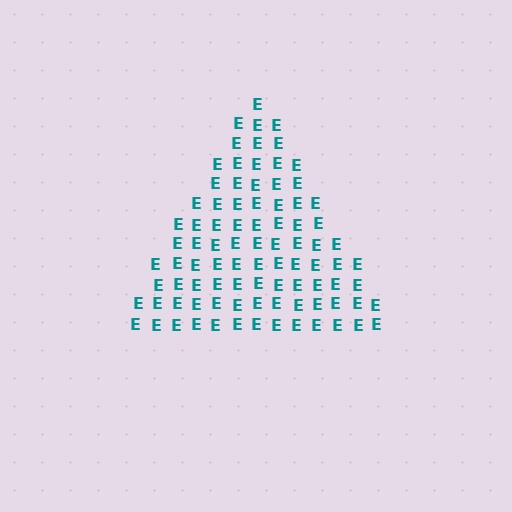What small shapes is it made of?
It is made of small letter E's.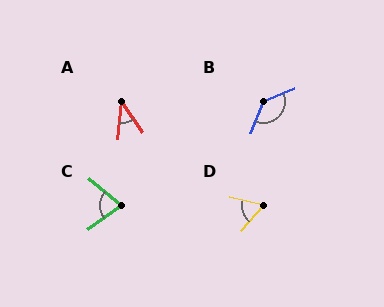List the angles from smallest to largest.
A (40°), D (62°), C (75°), B (134°).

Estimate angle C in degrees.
Approximately 75 degrees.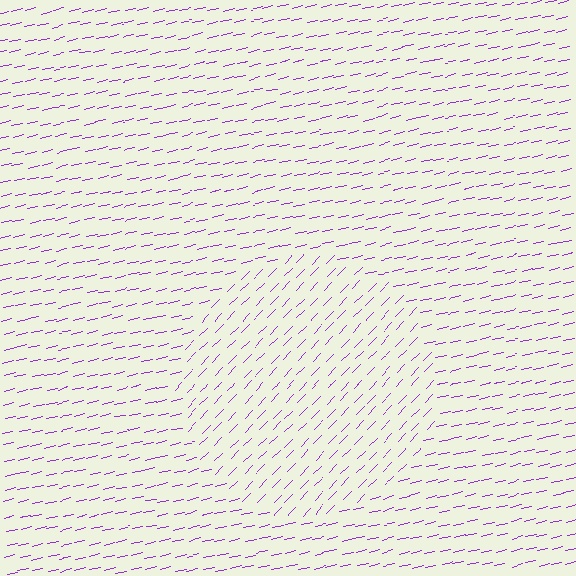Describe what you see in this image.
The image is filled with small purple line segments. A circle region in the image has lines oriented differently from the surrounding lines, creating a visible texture boundary.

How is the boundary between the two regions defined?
The boundary is defined purely by a change in line orientation (approximately 32 degrees difference). All lines are the same color and thickness.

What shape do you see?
I see a circle.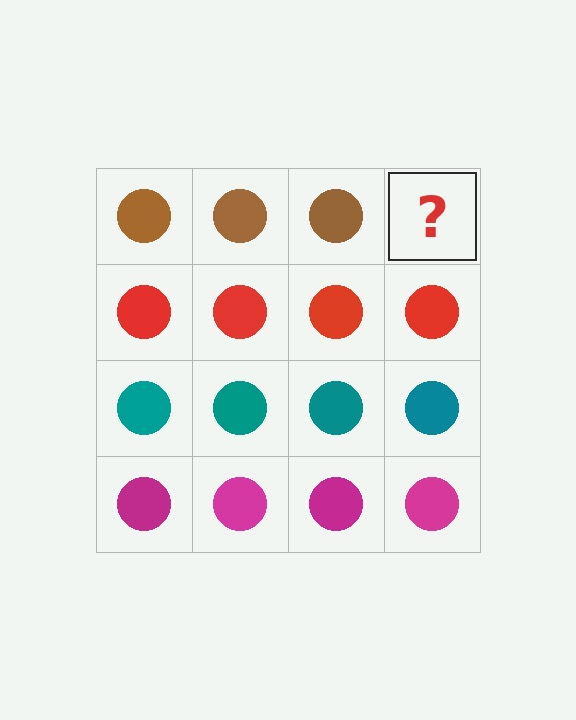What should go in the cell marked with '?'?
The missing cell should contain a brown circle.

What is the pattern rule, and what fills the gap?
The rule is that each row has a consistent color. The gap should be filled with a brown circle.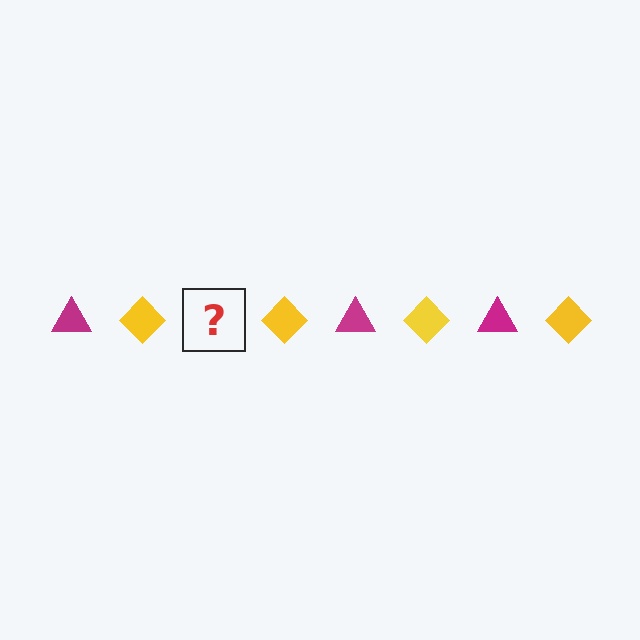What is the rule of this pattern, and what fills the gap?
The rule is that the pattern alternates between magenta triangle and yellow diamond. The gap should be filled with a magenta triangle.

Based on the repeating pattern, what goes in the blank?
The blank should be a magenta triangle.